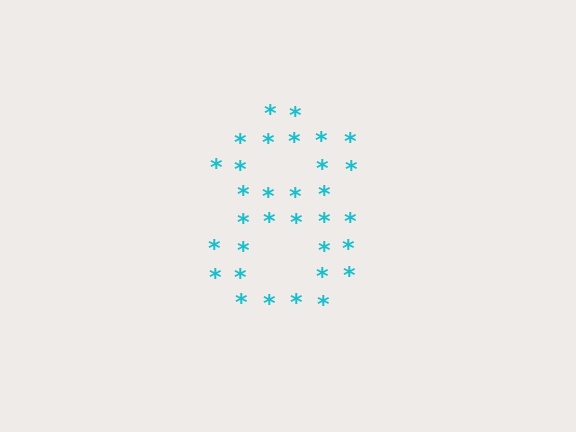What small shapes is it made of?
It is made of small asterisks.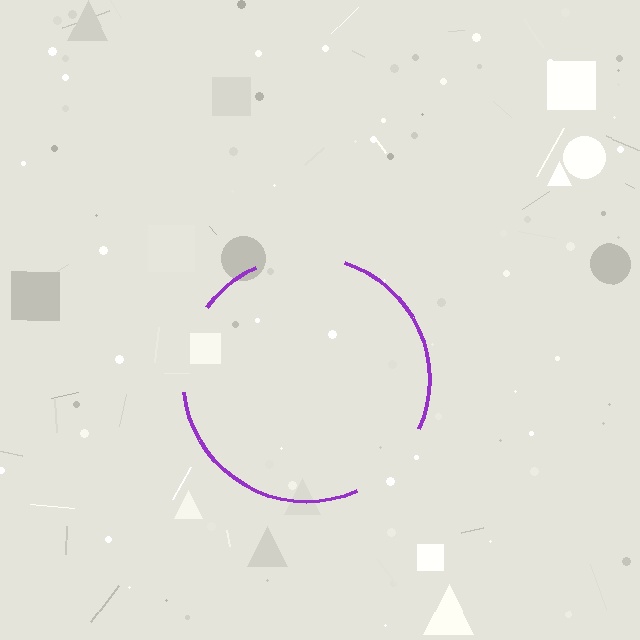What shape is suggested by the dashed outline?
The dashed outline suggests a circle.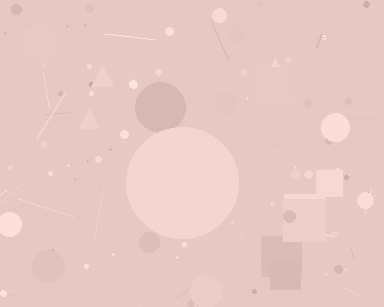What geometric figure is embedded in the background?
A circle is embedded in the background.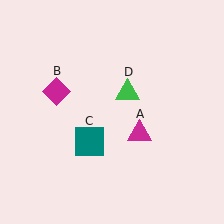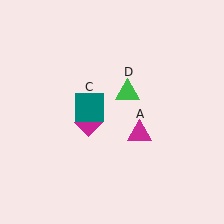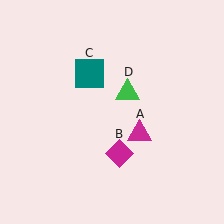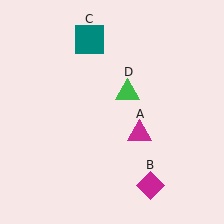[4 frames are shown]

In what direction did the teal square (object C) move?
The teal square (object C) moved up.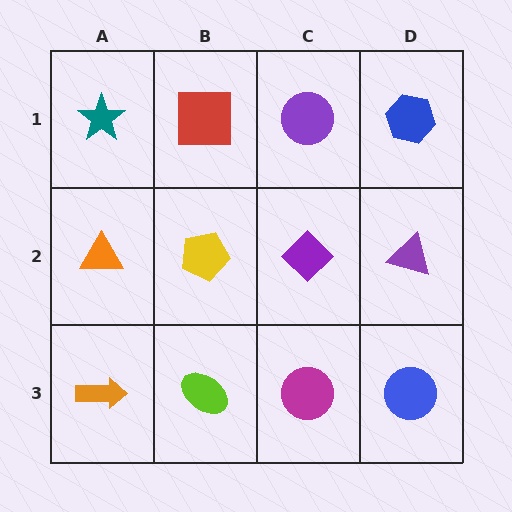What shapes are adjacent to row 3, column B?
A yellow pentagon (row 2, column B), an orange arrow (row 3, column A), a magenta circle (row 3, column C).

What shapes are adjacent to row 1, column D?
A purple triangle (row 2, column D), a purple circle (row 1, column C).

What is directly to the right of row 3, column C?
A blue circle.